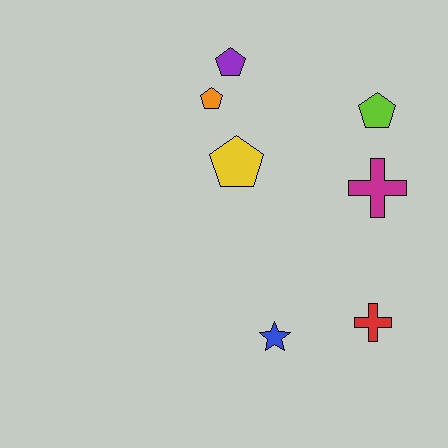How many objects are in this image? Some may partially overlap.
There are 7 objects.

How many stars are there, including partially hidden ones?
There is 1 star.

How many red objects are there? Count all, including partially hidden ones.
There is 1 red object.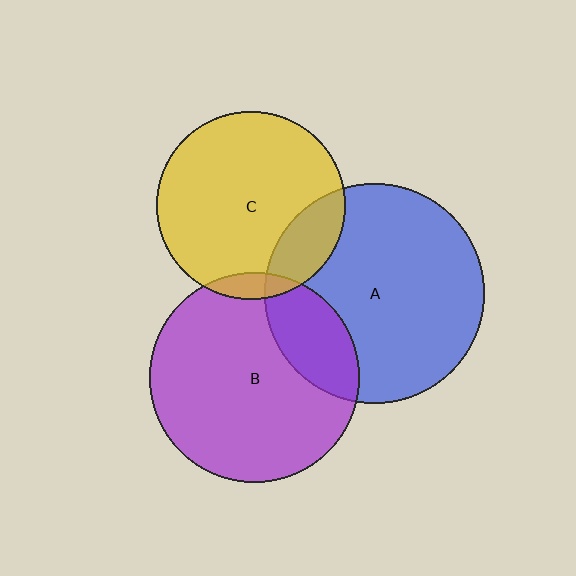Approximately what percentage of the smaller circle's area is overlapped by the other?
Approximately 15%.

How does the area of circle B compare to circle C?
Approximately 1.2 times.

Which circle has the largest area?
Circle A (blue).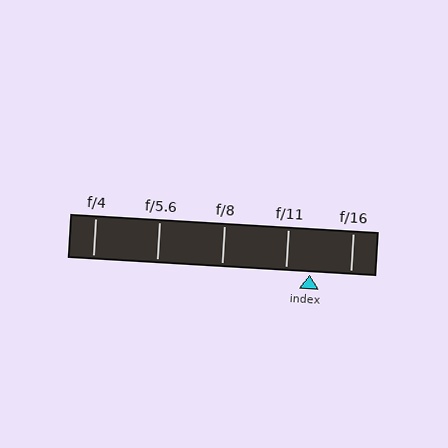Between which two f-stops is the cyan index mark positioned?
The index mark is between f/11 and f/16.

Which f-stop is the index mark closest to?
The index mark is closest to f/11.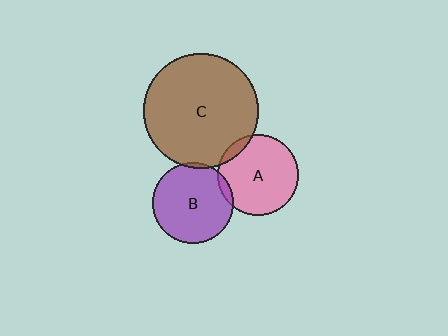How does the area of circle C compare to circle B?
Approximately 2.0 times.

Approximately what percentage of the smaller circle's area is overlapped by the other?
Approximately 5%.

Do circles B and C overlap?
Yes.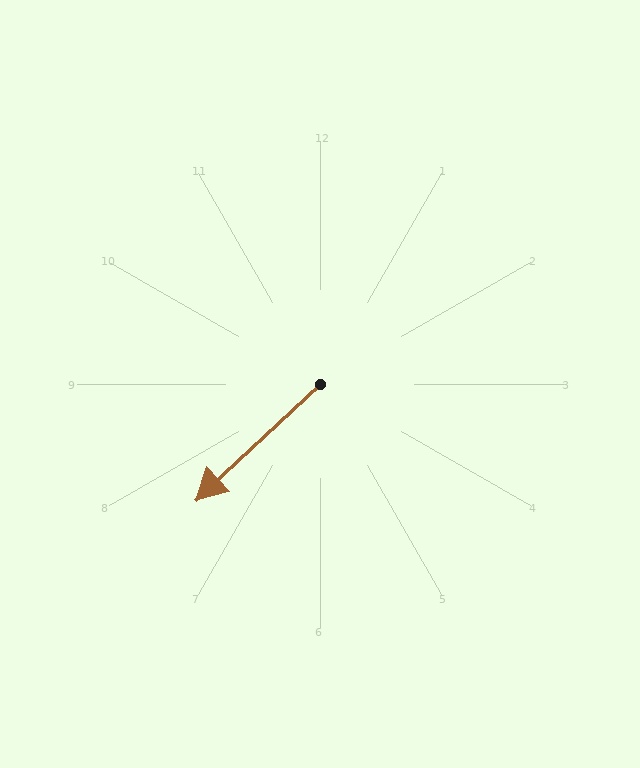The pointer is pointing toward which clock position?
Roughly 8 o'clock.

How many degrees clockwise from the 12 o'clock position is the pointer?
Approximately 227 degrees.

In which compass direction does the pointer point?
Southwest.